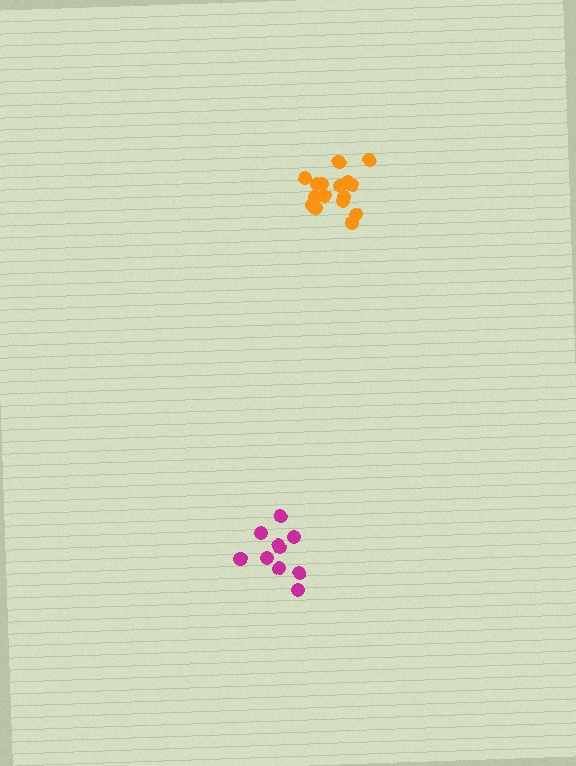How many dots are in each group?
Group 1: 16 dots, Group 2: 10 dots (26 total).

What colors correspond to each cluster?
The clusters are colored: orange, magenta.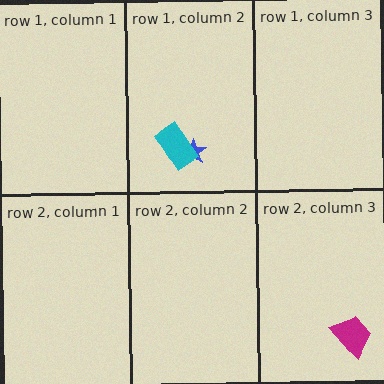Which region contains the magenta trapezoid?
The row 2, column 3 region.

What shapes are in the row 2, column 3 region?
The magenta trapezoid.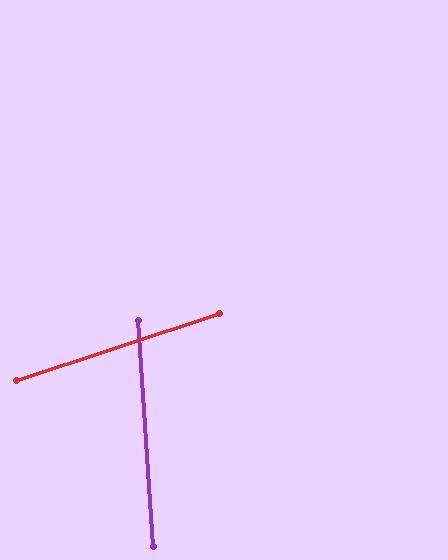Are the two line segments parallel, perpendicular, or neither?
Neither parallel nor perpendicular — they differ by about 76°.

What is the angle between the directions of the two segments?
Approximately 76 degrees.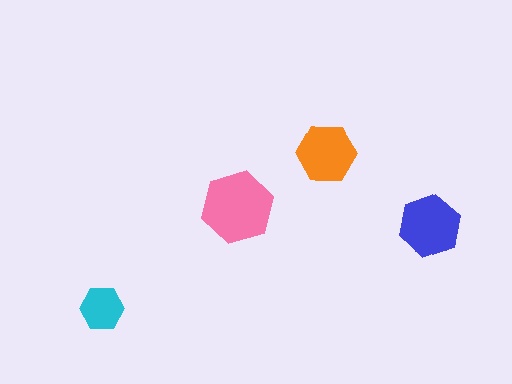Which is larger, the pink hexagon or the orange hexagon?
The pink one.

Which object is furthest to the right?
The blue hexagon is rightmost.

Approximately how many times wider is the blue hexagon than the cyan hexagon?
About 1.5 times wider.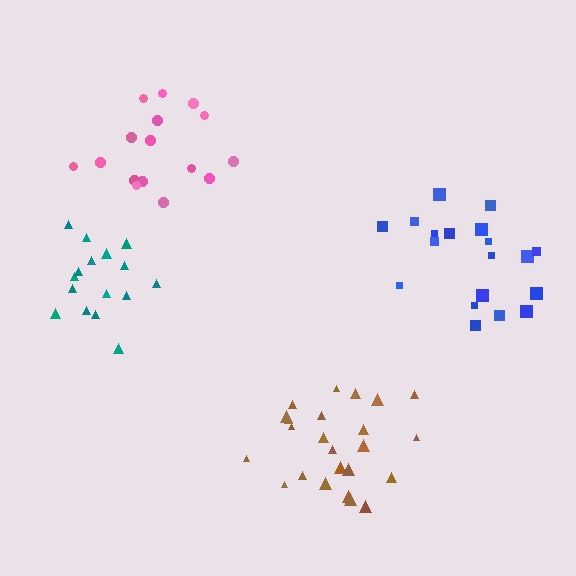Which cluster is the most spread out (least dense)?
Pink.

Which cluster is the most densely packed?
Teal.